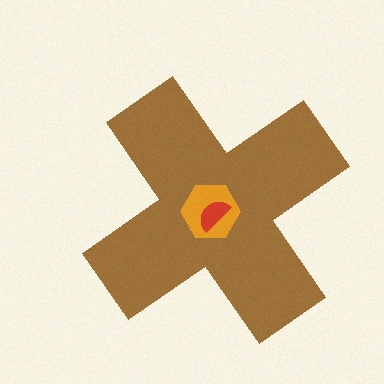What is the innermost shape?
The red semicircle.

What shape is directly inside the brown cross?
The orange hexagon.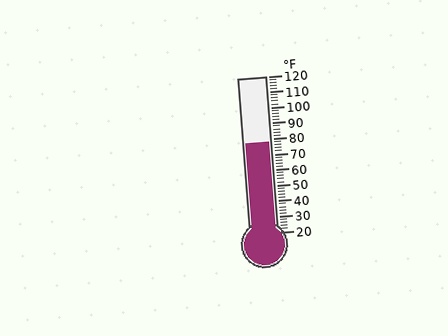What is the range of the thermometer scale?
The thermometer scale ranges from 20°F to 120°F.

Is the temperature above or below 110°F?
The temperature is below 110°F.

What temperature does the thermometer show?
The thermometer shows approximately 78°F.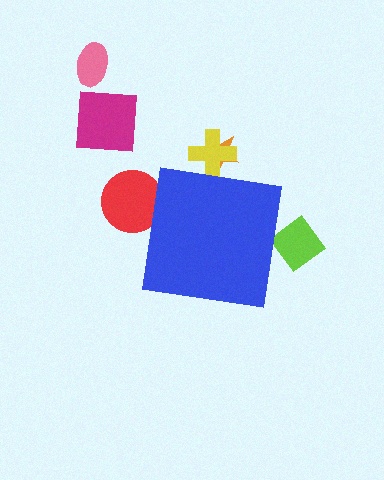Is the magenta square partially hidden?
No, the magenta square is fully visible.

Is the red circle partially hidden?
Yes, the red circle is partially hidden behind the blue square.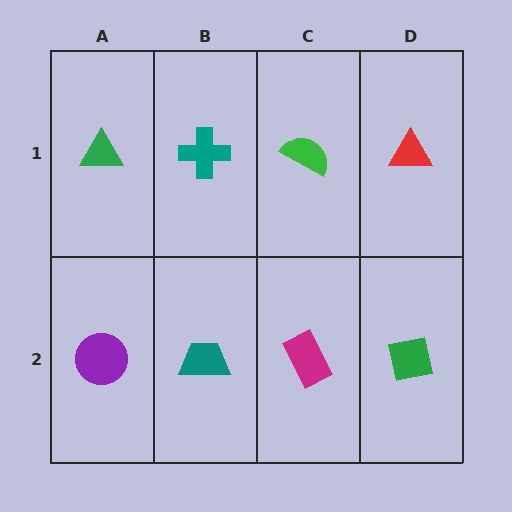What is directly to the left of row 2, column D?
A magenta rectangle.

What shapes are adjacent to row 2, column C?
A green semicircle (row 1, column C), a teal trapezoid (row 2, column B), a green square (row 2, column D).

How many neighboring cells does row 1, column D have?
2.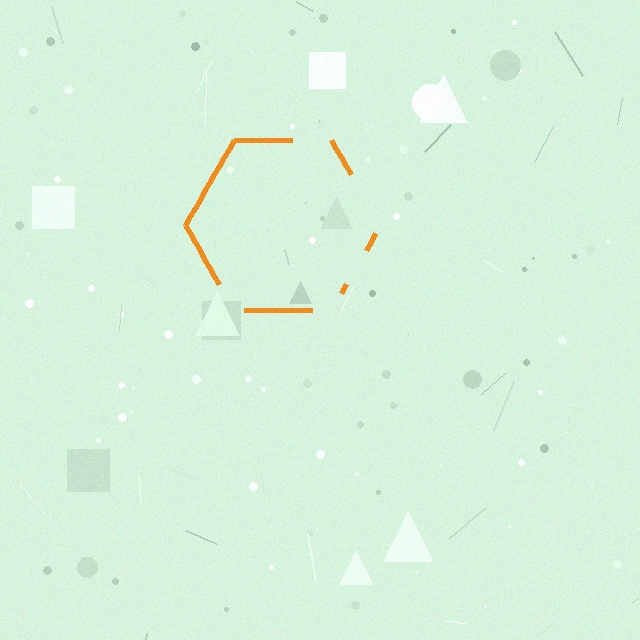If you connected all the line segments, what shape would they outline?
They would outline a hexagon.